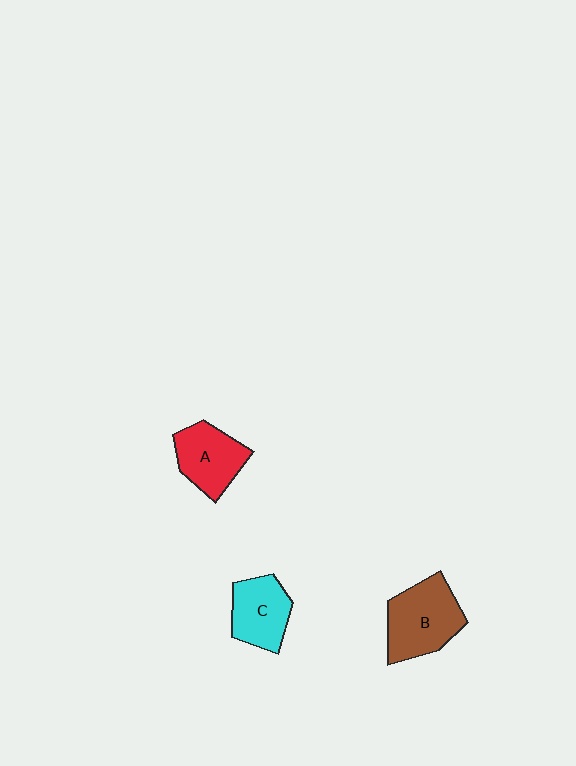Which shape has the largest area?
Shape B (brown).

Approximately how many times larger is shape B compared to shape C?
Approximately 1.3 times.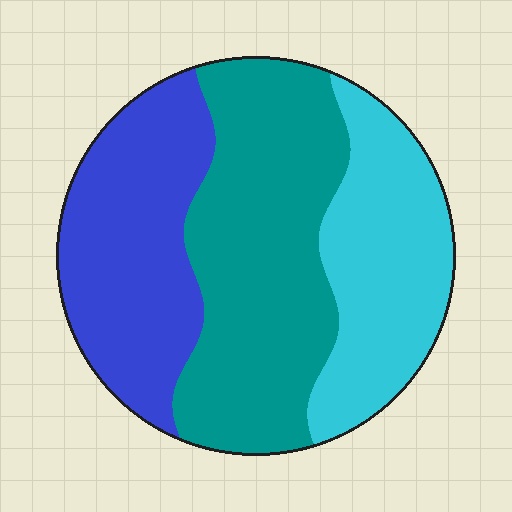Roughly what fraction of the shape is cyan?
Cyan takes up about one quarter (1/4) of the shape.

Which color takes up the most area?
Teal, at roughly 40%.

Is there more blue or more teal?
Teal.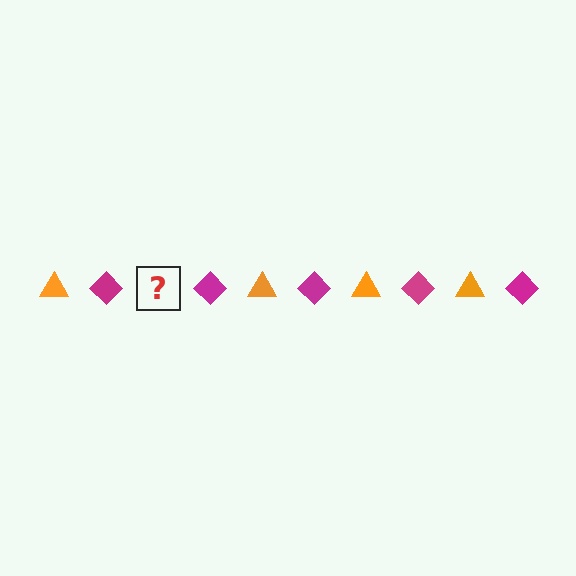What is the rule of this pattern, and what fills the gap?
The rule is that the pattern alternates between orange triangle and magenta diamond. The gap should be filled with an orange triangle.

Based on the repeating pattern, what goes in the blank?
The blank should be an orange triangle.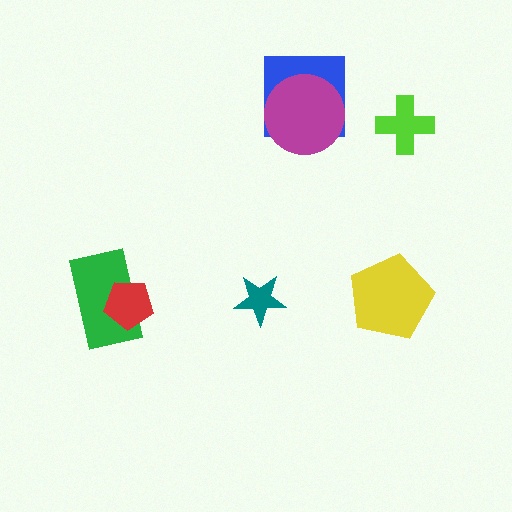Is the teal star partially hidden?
No, no other shape covers it.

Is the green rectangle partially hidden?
Yes, it is partially covered by another shape.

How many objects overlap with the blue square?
1 object overlaps with the blue square.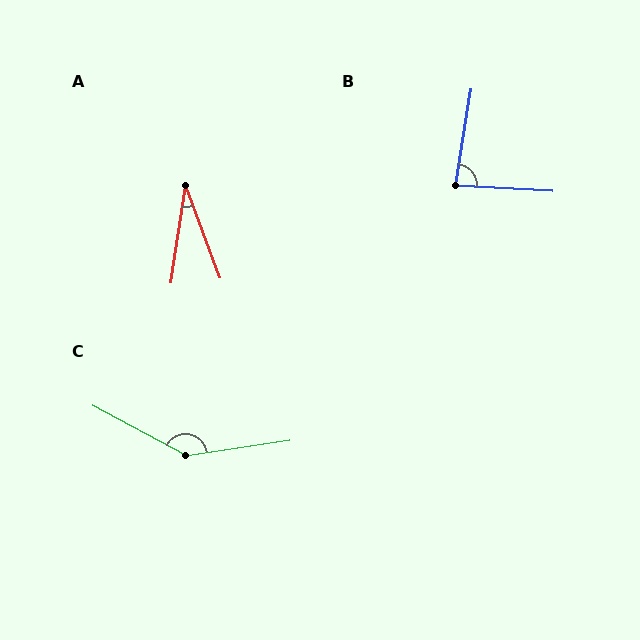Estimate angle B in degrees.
Approximately 84 degrees.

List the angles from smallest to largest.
A (29°), B (84°), C (143°).